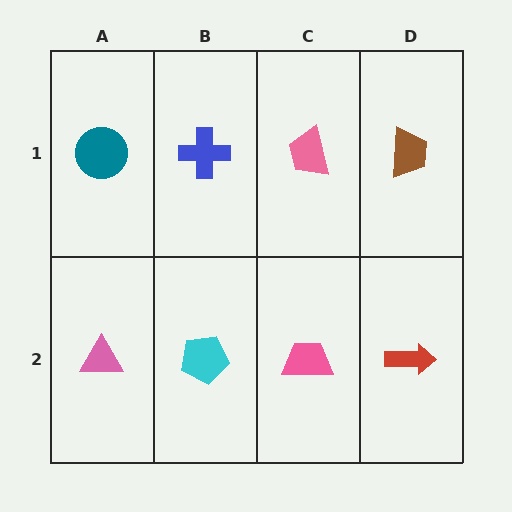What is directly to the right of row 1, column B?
A pink trapezoid.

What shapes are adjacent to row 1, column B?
A cyan pentagon (row 2, column B), a teal circle (row 1, column A), a pink trapezoid (row 1, column C).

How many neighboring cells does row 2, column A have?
2.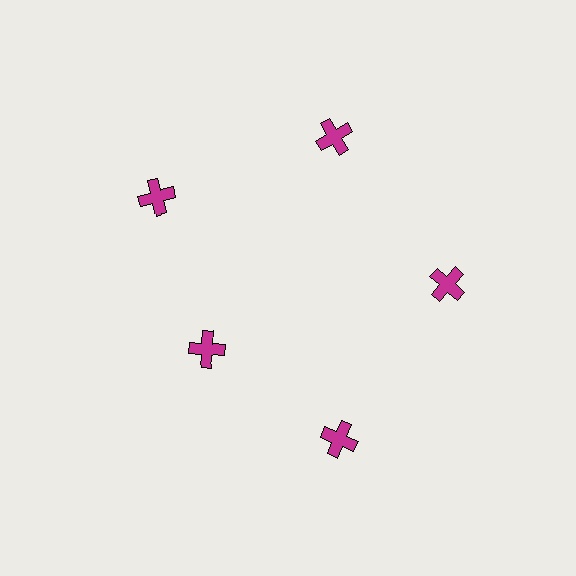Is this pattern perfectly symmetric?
No. The 5 magenta crosses are arranged in a ring, but one element near the 8 o'clock position is pulled inward toward the center, breaking the 5-fold rotational symmetry.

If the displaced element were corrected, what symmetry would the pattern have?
It would have 5-fold rotational symmetry — the pattern would map onto itself every 72 degrees.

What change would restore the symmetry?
The symmetry would be restored by moving it outward, back onto the ring so that all 5 crosses sit at equal angles and equal distance from the center.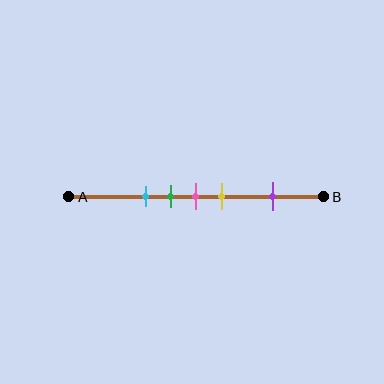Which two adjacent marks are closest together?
The green and pink marks are the closest adjacent pair.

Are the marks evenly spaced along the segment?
No, the marks are not evenly spaced.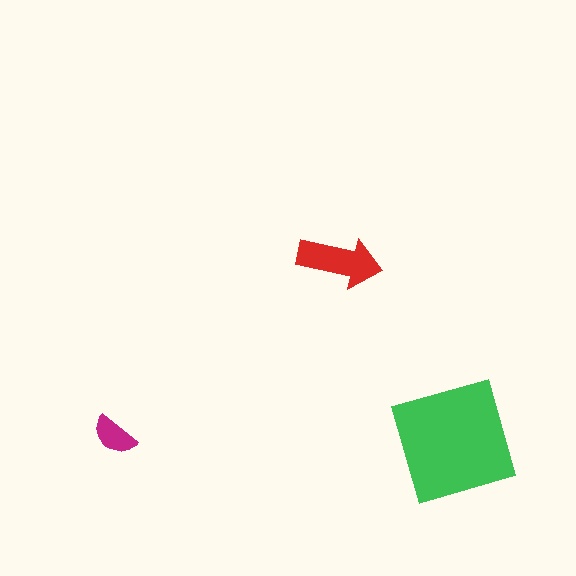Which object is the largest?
The green square.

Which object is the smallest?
The magenta semicircle.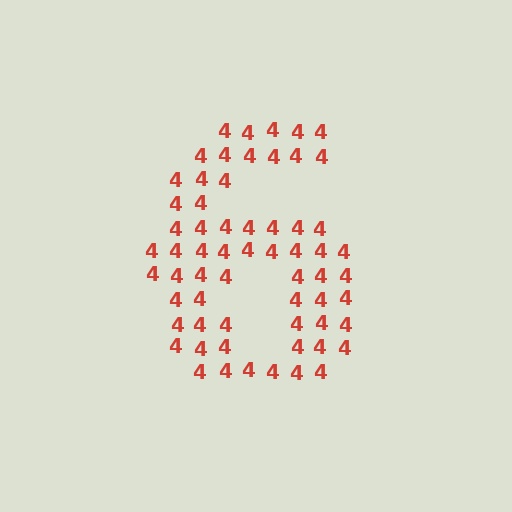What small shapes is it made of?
It is made of small digit 4's.